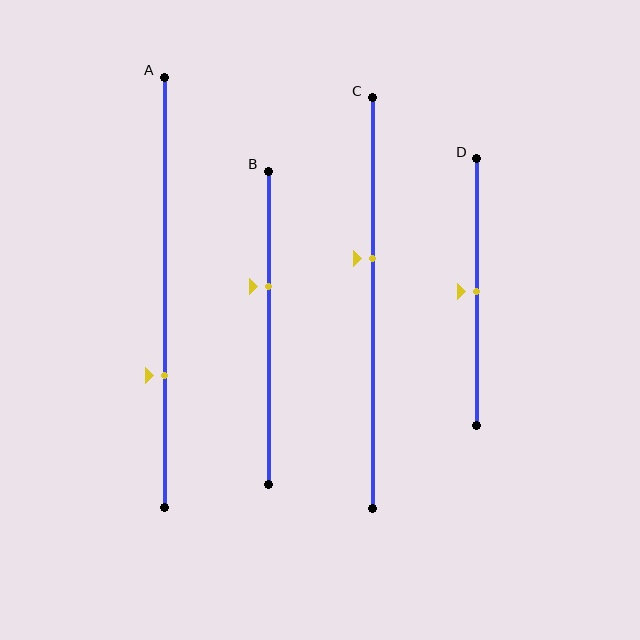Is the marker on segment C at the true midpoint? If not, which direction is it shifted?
No, the marker on segment C is shifted upward by about 11% of the segment length.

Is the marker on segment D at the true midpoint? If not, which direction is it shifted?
Yes, the marker on segment D is at the true midpoint.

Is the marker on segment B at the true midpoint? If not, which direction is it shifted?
No, the marker on segment B is shifted upward by about 13% of the segment length.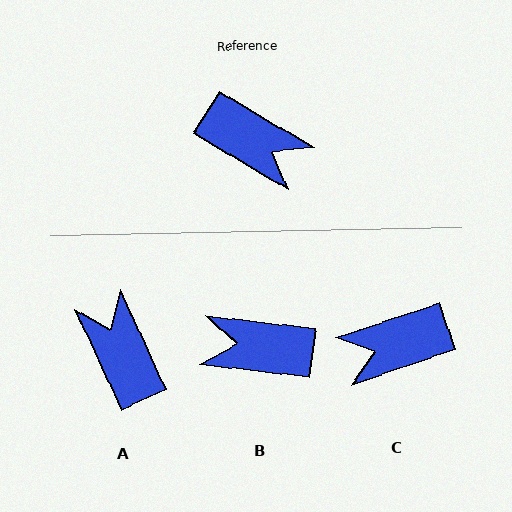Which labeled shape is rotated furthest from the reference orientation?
B, about 156 degrees away.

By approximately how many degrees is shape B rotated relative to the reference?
Approximately 156 degrees clockwise.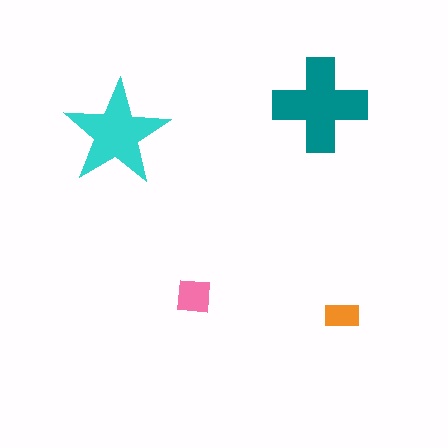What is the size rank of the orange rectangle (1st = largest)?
4th.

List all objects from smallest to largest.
The orange rectangle, the pink square, the cyan star, the teal cross.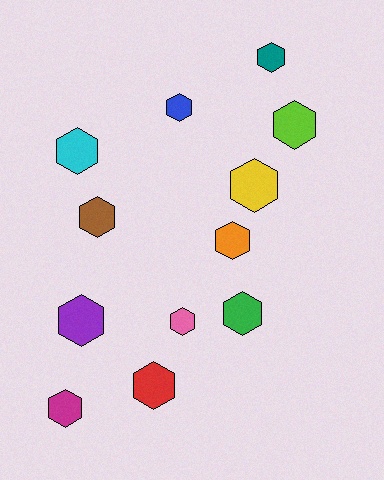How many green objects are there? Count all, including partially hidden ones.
There is 1 green object.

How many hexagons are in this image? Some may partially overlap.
There are 12 hexagons.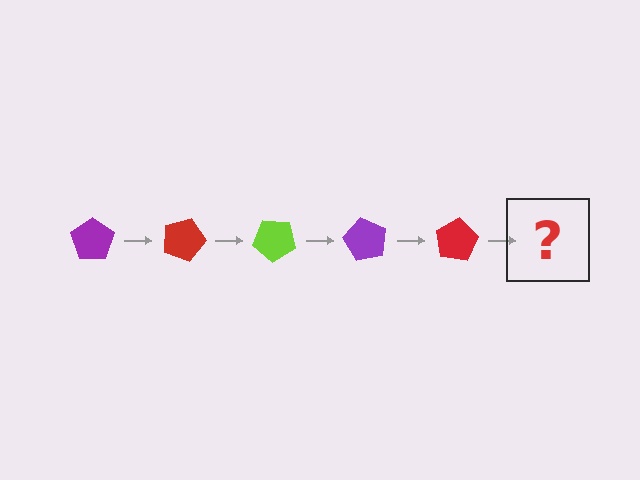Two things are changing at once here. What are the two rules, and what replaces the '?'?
The two rules are that it rotates 20 degrees each step and the color cycles through purple, red, and lime. The '?' should be a lime pentagon, rotated 100 degrees from the start.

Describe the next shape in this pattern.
It should be a lime pentagon, rotated 100 degrees from the start.